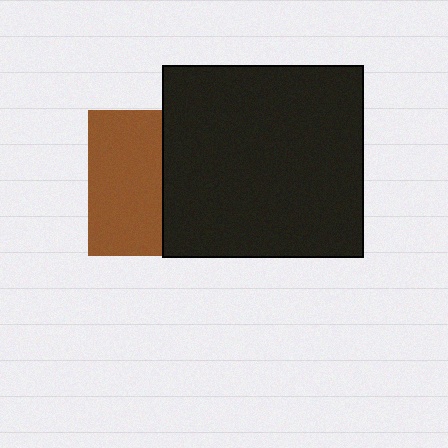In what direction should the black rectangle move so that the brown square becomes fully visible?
The black rectangle should move right. That is the shortest direction to clear the overlap and leave the brown square fully visible.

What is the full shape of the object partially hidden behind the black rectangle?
The partially hidden object is a brown square.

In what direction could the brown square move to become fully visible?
The brown square could move left. That would shift it out from behind the black rectangle entirely.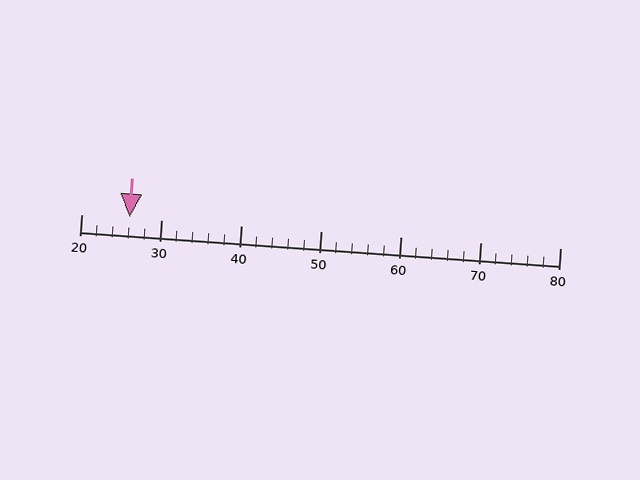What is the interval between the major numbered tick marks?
The major tick marks are spaced 10 units apart.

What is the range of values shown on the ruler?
The ruler shows values from 20 to 80.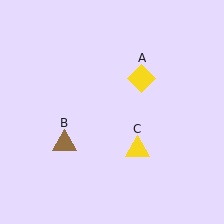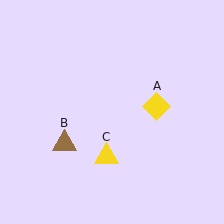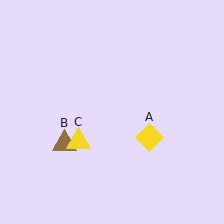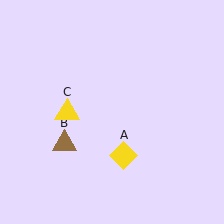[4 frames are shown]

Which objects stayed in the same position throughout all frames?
Brown triangle (object B) remained stationary.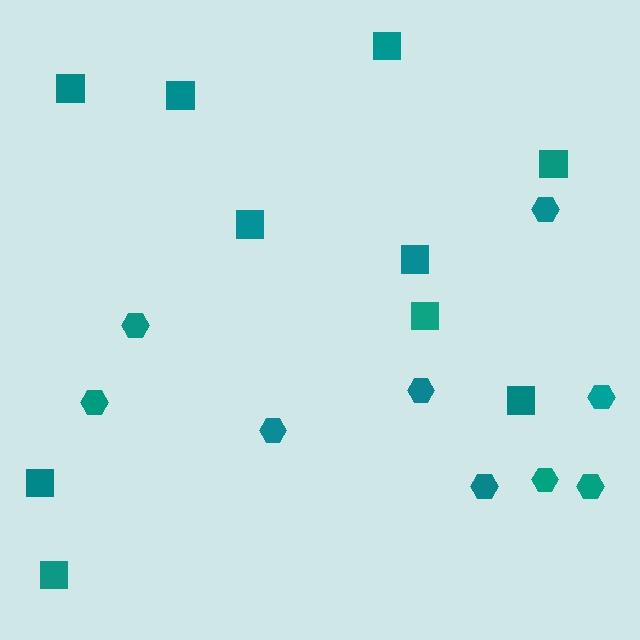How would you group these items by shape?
There are 2 groups: one group of squares (10) and one group of hexagons (9).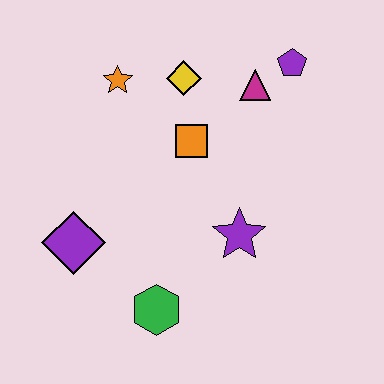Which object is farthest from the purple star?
The orange star is farthest from the purple star.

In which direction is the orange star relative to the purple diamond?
The orange star is above the purple diamond.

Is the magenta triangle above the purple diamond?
Yes